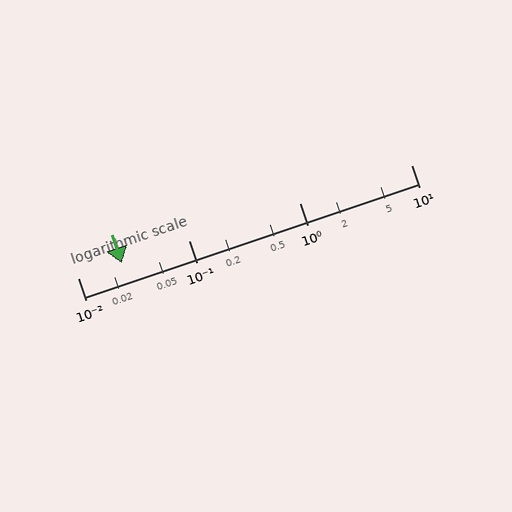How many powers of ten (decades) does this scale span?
The scale spans 3 decades, from 0.01 to 10.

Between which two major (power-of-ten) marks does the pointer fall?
The pointer is between 0.01 and 0.1.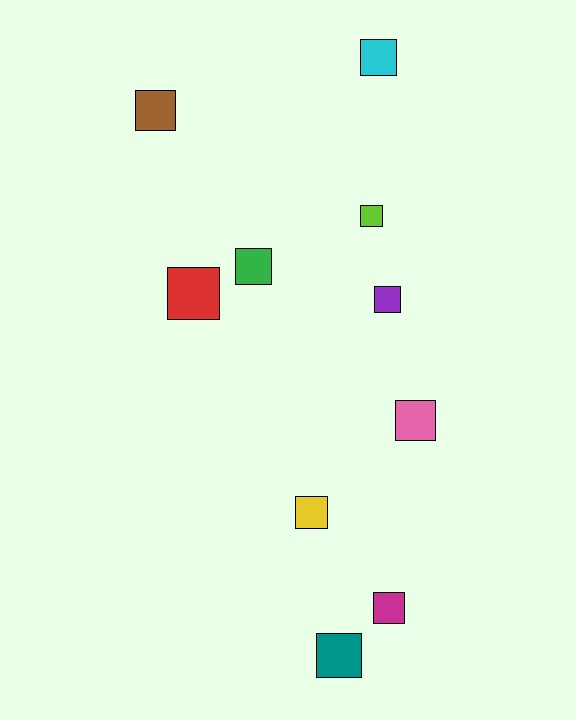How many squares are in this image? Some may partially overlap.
There are 10 squares.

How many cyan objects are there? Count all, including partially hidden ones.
There is 1 cyan object.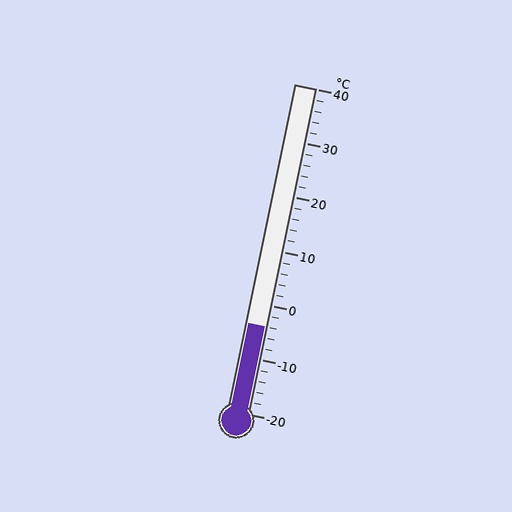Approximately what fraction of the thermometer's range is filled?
The thermometer is filled to approximately 25% of its range.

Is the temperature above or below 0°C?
The temperature is below 0°C.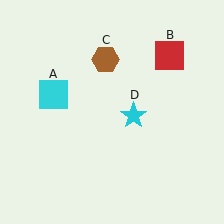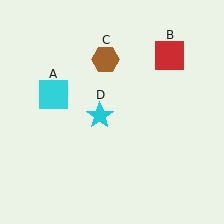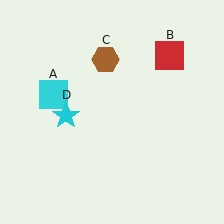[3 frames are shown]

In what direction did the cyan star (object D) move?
The cyan star (object D) moved left.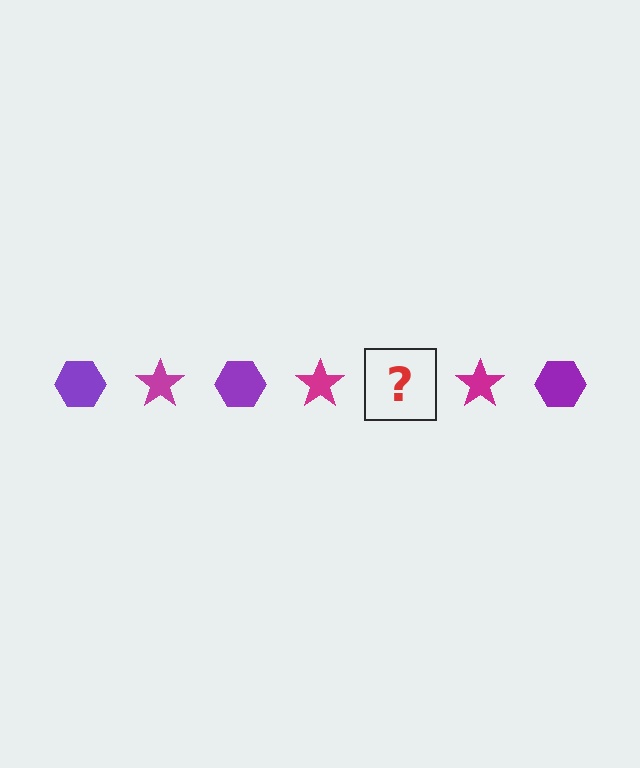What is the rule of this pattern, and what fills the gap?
The rule is that the pattern alternates between purple hexagon and magenta star. The gap should be filled with a purple hexagon.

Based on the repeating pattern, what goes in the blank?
The blank should be a purple hexagon.